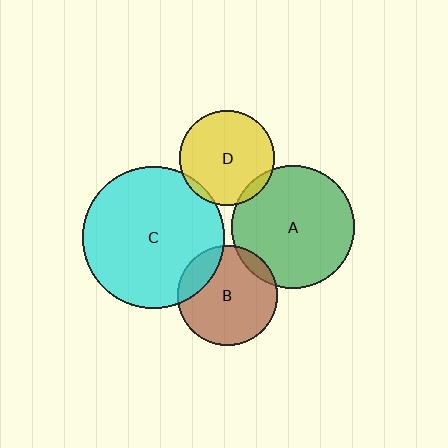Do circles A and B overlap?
Yes.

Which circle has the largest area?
Circle C (cyan).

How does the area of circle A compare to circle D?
Approximately 1.7 times.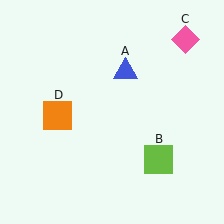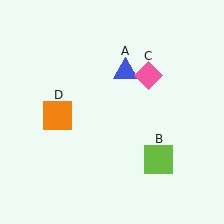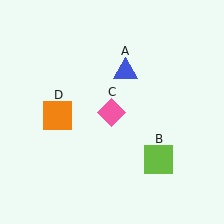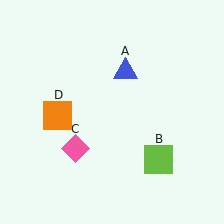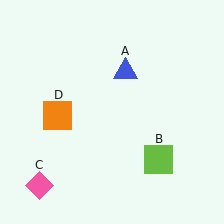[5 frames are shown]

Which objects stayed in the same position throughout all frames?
Blue triangle (object A) and lime square (object B) and orange square (object D) remained stationary.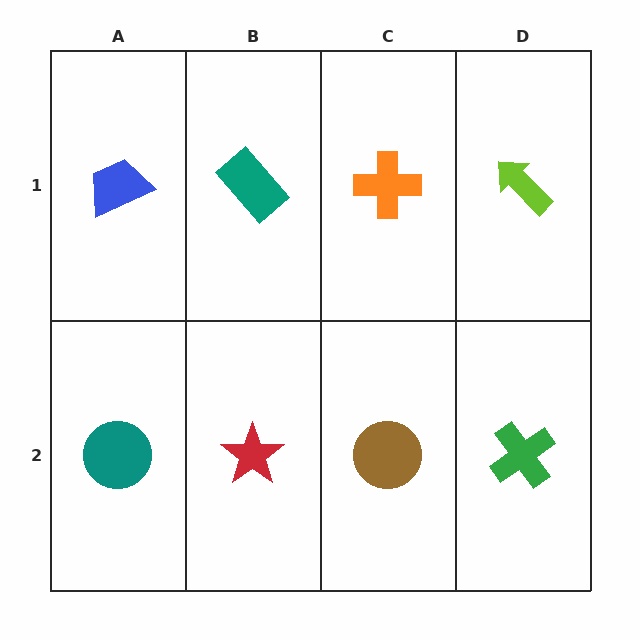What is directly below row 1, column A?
A teal circle.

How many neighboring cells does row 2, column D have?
2.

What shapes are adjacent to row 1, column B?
A red star (row 2, column B), a blue trapezoid (row 1, column A), an orange cross (row 1, column C).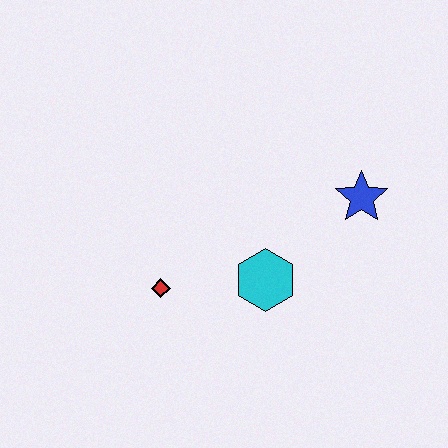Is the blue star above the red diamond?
Yes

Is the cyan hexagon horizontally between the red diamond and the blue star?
Yes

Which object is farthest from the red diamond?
The blue star is farthest from the red diamond.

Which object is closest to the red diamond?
The cyan hexagon is closest to the red diamond.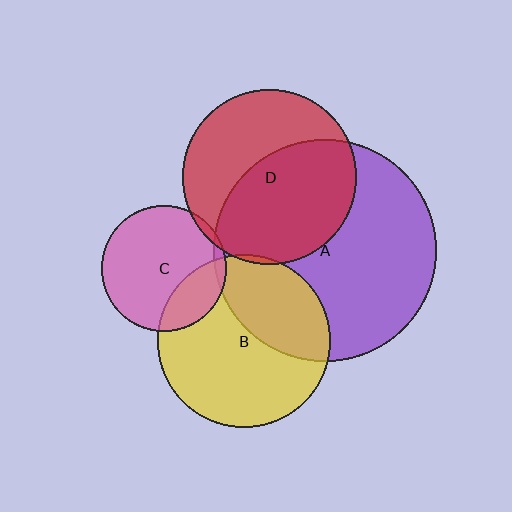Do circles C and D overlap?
Yes.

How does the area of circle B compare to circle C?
Approximately 1.9 times.